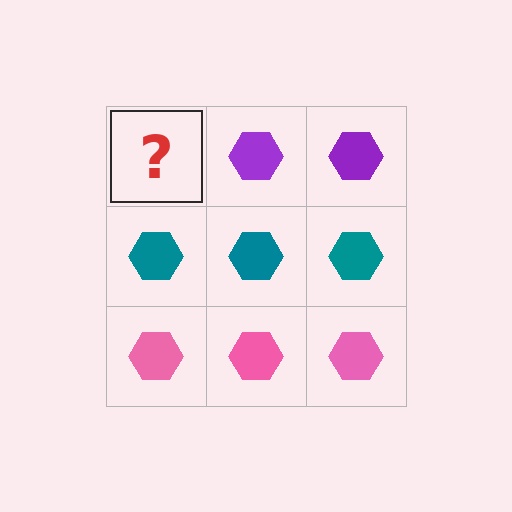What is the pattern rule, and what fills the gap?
The rule is that each row has a consistent color. The gap should be filled with a purple hexagon.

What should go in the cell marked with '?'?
The missing cell should contain a purple hexagon.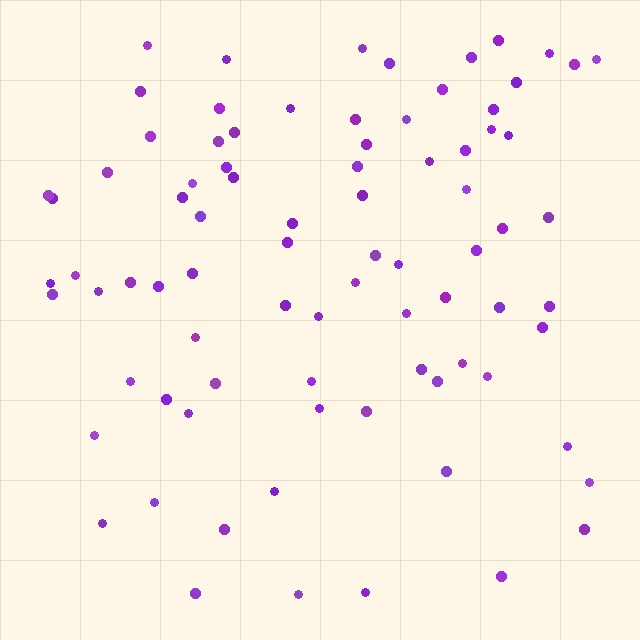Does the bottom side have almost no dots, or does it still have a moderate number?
Still a moderate number, just noticeably fewer than the top.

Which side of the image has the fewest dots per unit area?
The bottom.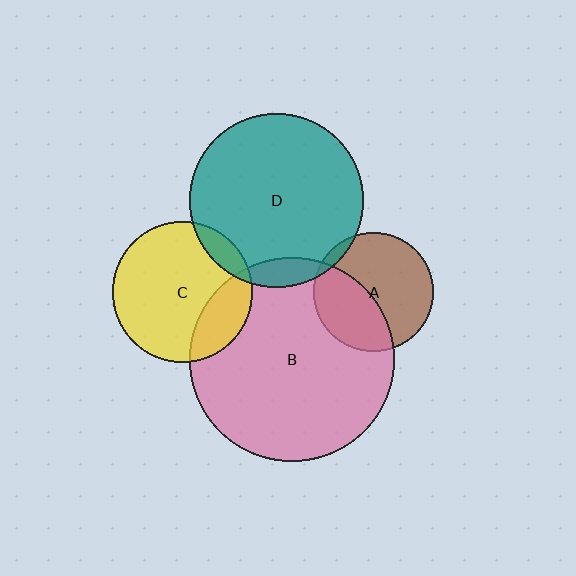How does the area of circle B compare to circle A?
Approximately 2.9 times.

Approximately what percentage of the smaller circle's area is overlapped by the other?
Approximately 5%.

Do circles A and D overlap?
Yes.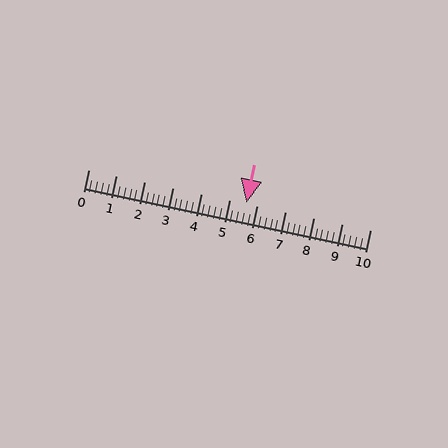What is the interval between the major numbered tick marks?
The major tick marks are spaced 1 units apart.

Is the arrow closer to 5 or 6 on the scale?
The arrow is closer to 6.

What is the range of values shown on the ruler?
The ruler shows values from 0 to 10.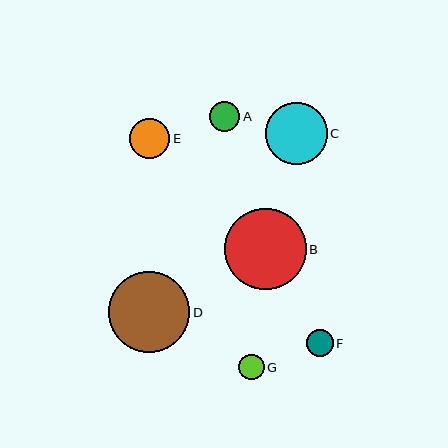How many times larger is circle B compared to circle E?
Circle B is approximately 2.0 times the size of circle E.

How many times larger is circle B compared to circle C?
Circle B is approximately 1.3 times the size of circle C.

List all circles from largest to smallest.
From largest to smallest: B, D, C, E, A, F, G.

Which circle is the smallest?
Circle G is the smallest with a size of approximately 26 pixels.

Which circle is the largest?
Circle B is the largest with a size of approximately 82 pixels.